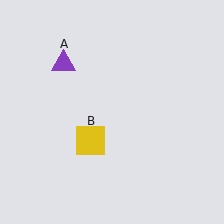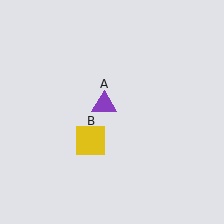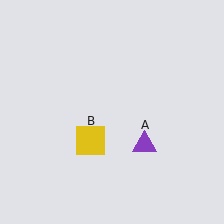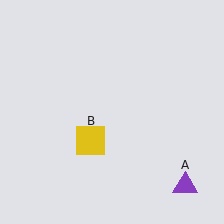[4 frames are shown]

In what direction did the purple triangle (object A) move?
The purple triangle (object A) moved down and to the right.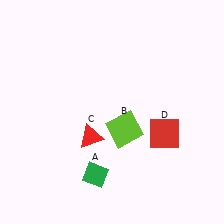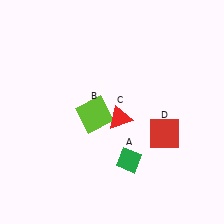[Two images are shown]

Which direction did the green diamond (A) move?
The green diamond (A) moved right.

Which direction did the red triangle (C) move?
The red triangle (C) moved right.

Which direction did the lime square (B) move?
The lime square (B) moved left.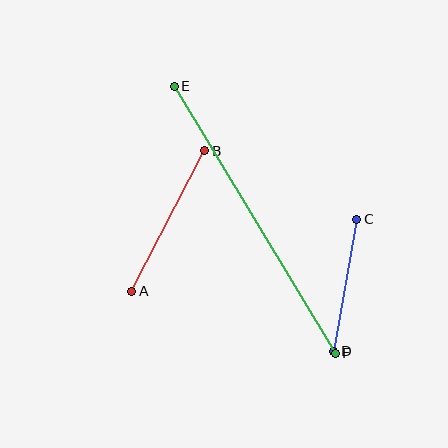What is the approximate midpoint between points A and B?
The midpoint is at approximately (168, 221) pixels.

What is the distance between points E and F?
The distance is approximately 312 pixels.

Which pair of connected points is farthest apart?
Points E and F are farthest apart.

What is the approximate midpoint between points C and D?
The midpoint is at approximately (345, 285) pixels.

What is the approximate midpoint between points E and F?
The midpoint is at approximately (255, 220) pixels.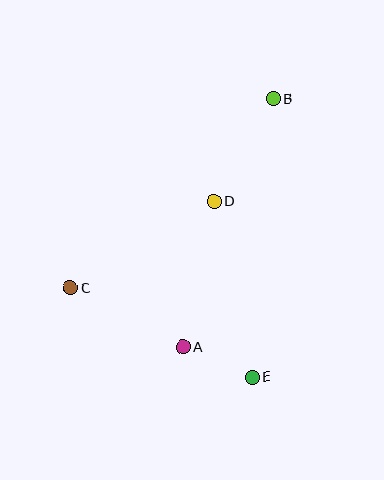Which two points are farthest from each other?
Points B and E are farthest from each other.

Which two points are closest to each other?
Points A and E are closest to each other.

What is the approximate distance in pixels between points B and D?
The distance between B and D is approximately 119 pixels.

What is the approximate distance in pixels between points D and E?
The distance between D and E is approximately 180 pixels.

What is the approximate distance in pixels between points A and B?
The distance between A and B is approximately 264 pixels.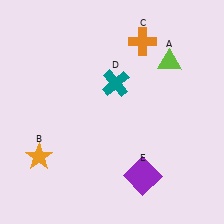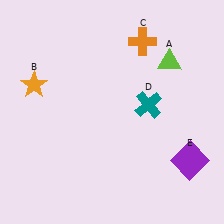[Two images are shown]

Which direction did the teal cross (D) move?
The teal cross (D) moved right.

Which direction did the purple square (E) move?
The purple square (E) moved right.